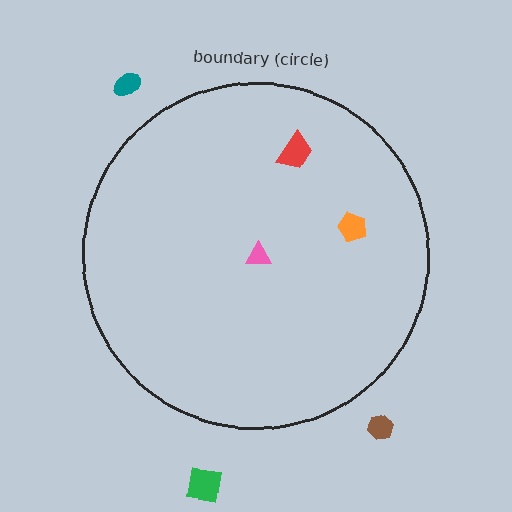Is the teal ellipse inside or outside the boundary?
Outside.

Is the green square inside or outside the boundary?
Outside.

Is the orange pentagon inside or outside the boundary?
Inside.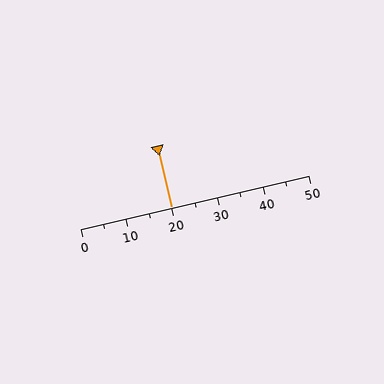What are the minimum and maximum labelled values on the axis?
The axis runs from 0 to 50.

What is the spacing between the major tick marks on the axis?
The major ticks are spaced 10 apart.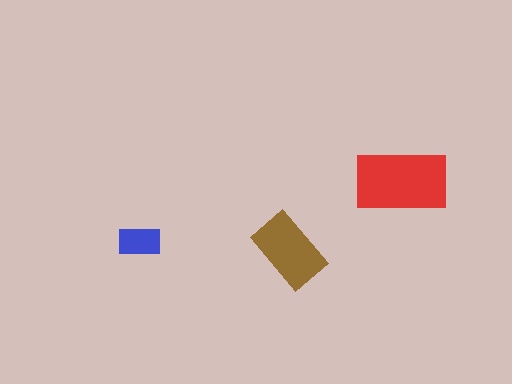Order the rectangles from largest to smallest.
the red one, the brown one, the blue one.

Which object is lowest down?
The brown rectangle is bottommost.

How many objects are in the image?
There are 3 objects in the image.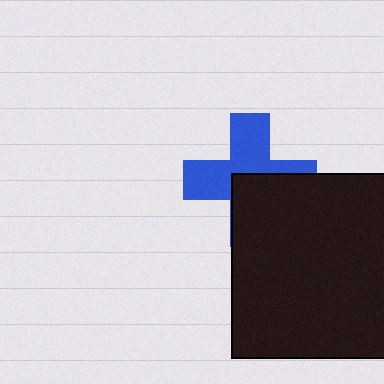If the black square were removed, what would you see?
You would see the complete blue cross.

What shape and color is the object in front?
The object in front is a black square.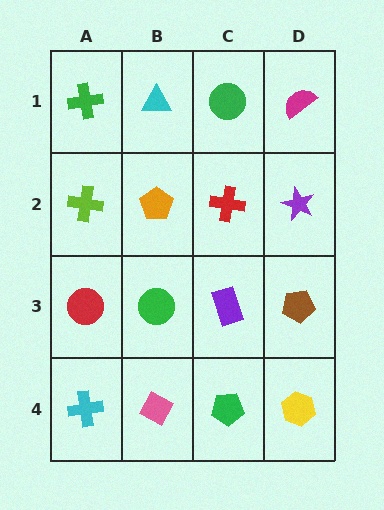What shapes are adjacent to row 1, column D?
A purple star (row 2, column D), a green circle (row 1, column C).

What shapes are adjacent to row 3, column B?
An orange pentagon (row 2, column B), a pink diamond (row 4, column B), a red circle (row 3, column A), a purple rectangle (row 3, column C).